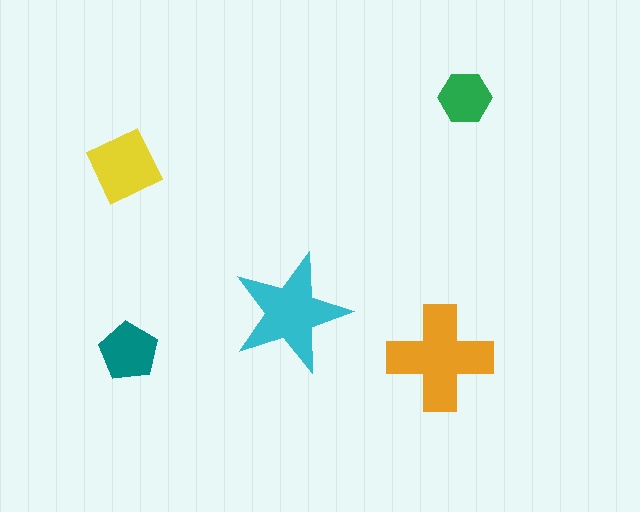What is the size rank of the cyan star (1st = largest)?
2nd.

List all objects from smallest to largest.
The green hexagon, the teal pentagon, the yellow square, the cyan star, the orange cross.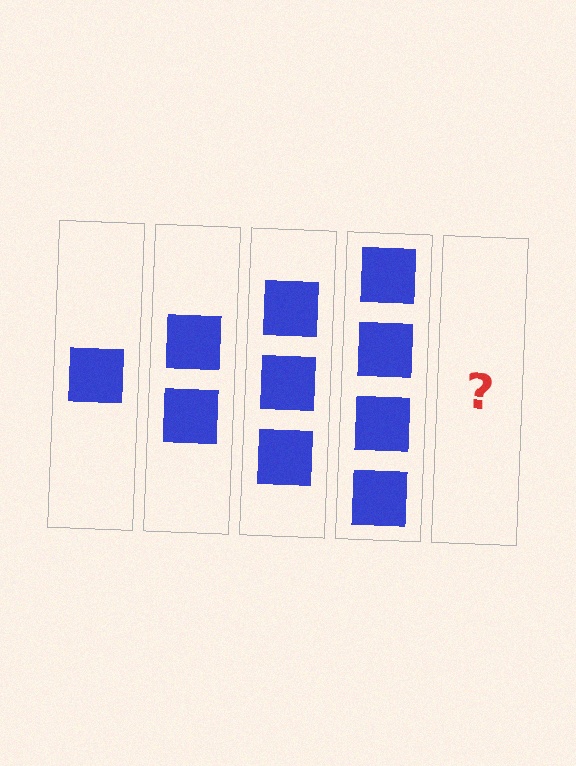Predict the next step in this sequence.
The next step is 5 squares.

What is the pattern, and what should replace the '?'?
The pattern is that each step adds one more square. The '?' should be 5 squares.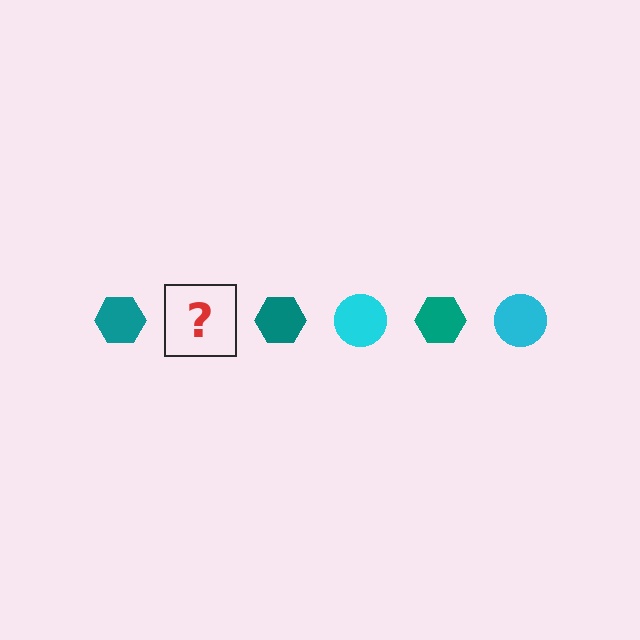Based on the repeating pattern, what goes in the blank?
The blank should be a cyan circle.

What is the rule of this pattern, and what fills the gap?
The rule is that the pattern alternates between teal hexagon and cyan circle. The gap should be filled with a cyan circle.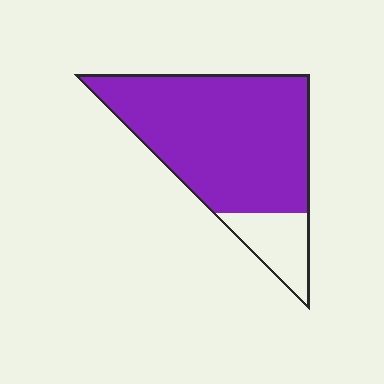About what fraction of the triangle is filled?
About five sixths (5/6).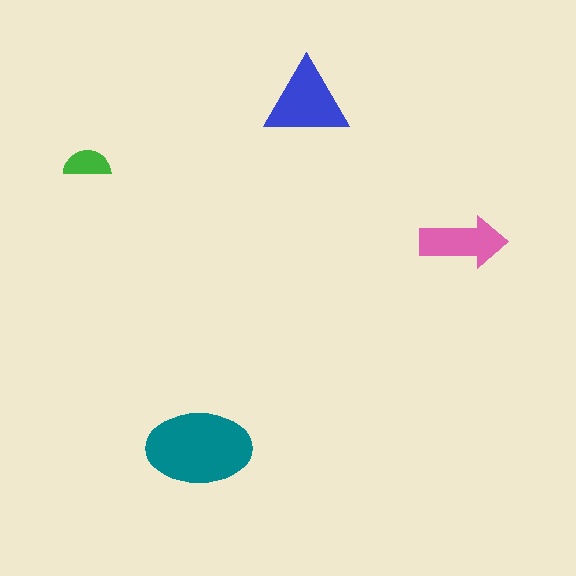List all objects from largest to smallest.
The teal ellipse, the blue triangle, the pink arrow, the green semicircle.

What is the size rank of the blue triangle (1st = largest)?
2nd.